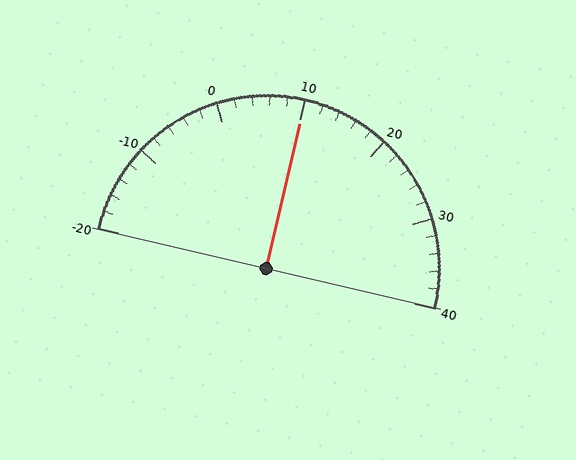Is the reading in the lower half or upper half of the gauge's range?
The reading is in the upper half of the range (-20 to 40).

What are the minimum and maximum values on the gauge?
The gauge ranges from -20 to 40.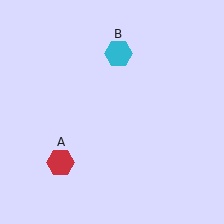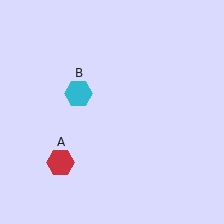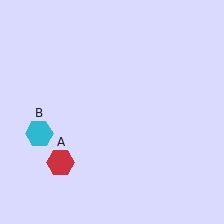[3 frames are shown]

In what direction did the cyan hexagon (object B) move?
The cyan hexagon (object B) moved down and to the left.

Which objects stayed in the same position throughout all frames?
Red hexagon (object A) remained stationary.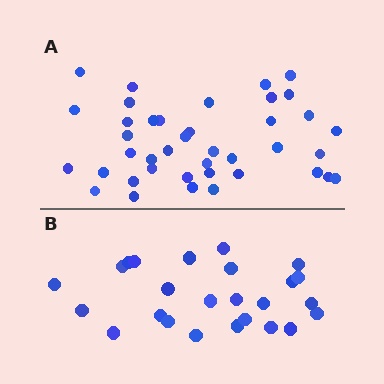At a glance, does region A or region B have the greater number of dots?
Region A (the top region) has more dots.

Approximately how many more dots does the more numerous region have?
Region A has approximately 15 more dots than region B.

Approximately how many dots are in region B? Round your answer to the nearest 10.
About 20 dots. (The exact count is 25, which rounds to 20.)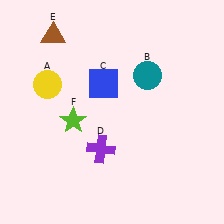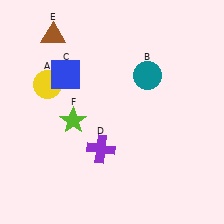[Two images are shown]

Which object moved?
The blue square (C) moved left.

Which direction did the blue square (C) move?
The blue square (C) moved left.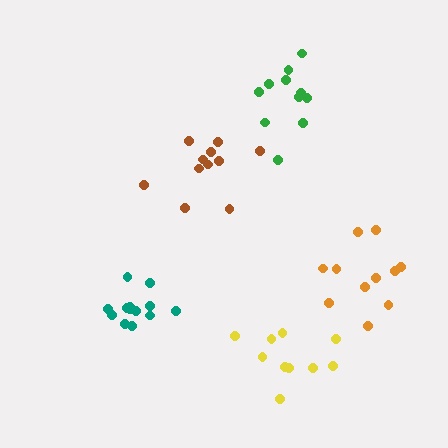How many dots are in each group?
Group 1: 11 dots, Group 2: 10 dots, Group 3: 11 dots, Group 4: 11 dots, Group 5: 13 dots (56 total).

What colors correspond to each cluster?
The clusters are colored: brown, yellow, green, orange, teal.